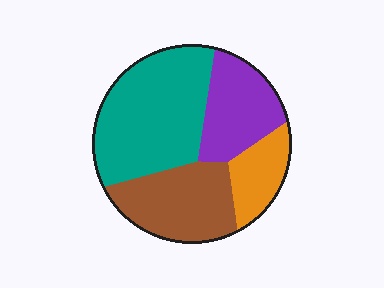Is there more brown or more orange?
Brown.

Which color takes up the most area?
Teal, at roughly 40%.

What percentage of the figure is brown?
Brown takes up between a sixth and a third of the figure.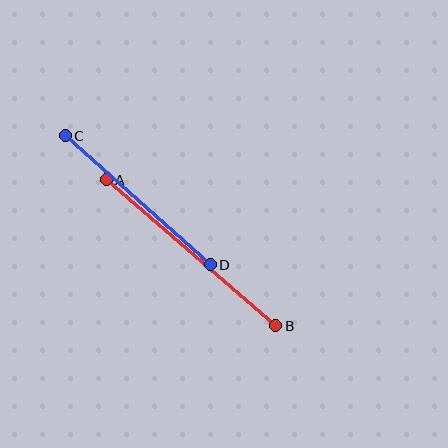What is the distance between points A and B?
The distance is approximately 223 pixels.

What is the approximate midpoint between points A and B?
The midpoint is at approximately (191, 253) pixels.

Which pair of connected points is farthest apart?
Points A and B are farthest apart.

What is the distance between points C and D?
The distance is approximately 194 pixels.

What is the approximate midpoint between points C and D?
The midpoint is at approximately (138, 200) pixels.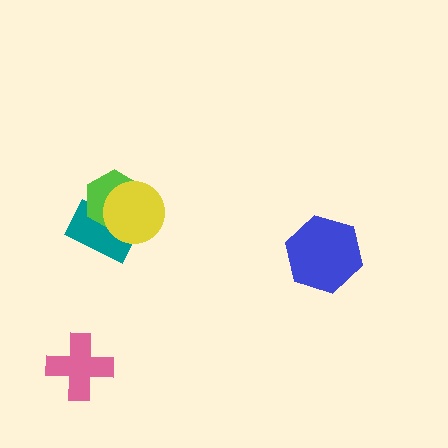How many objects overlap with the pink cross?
0 objects overlap with the pink cross.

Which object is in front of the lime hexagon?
The yellow circle is in front of the lime hexagon.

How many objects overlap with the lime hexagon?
2 objects overlap with the lime hexagon.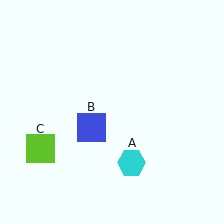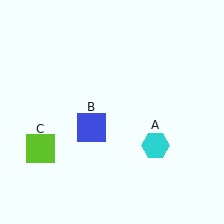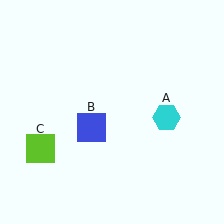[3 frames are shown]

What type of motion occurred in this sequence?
The cyan hexagon (object A) rotated counterclockwise around the center of the scene.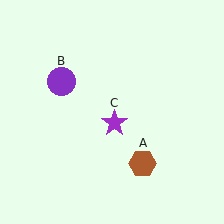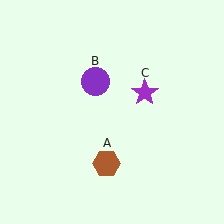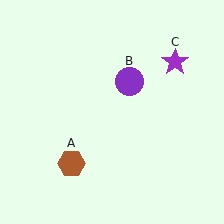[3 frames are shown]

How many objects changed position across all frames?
3 objects changed position: brown hexagon (object A), purple circle (object B), purple star (object C).